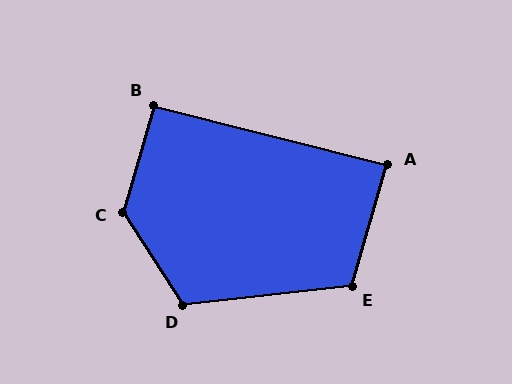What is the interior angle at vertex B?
Approximately 91 degrees (approximately right).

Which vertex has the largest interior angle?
C, at approximately 131 degrees.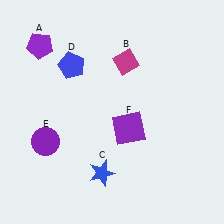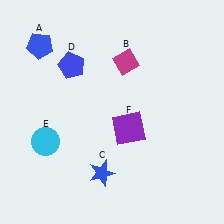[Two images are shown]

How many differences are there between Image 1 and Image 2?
There are 2 differences between the two images.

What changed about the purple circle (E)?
In Image 1, E is purple. In Image 2, it changed to cyan.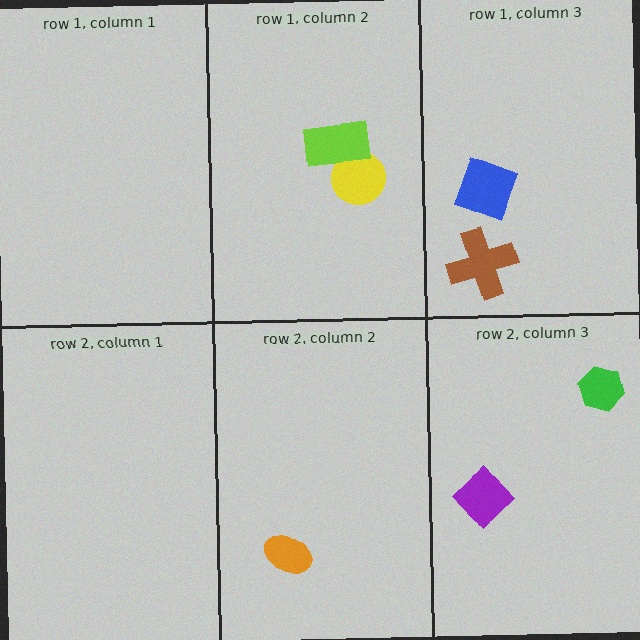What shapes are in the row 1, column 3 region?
The brown cross, the blue square.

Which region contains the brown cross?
The row 1, column 3 region.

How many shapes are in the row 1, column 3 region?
2.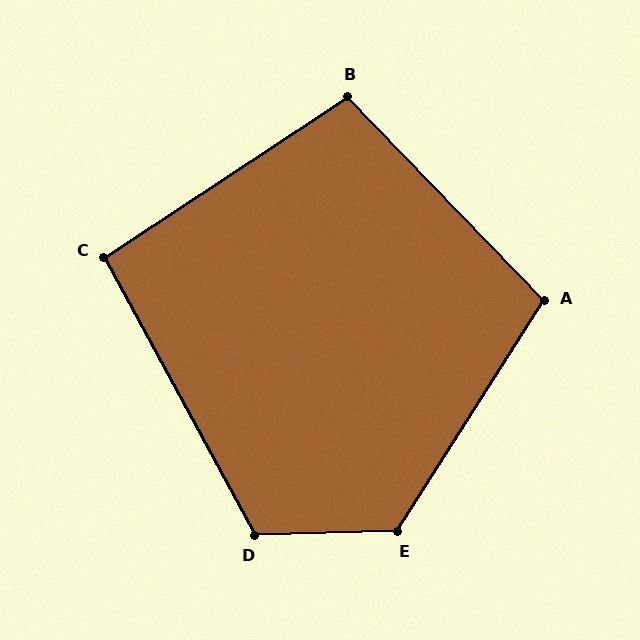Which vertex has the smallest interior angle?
C, at approximately 95 degrees.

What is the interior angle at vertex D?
Approximately 117 degrees (obtuse).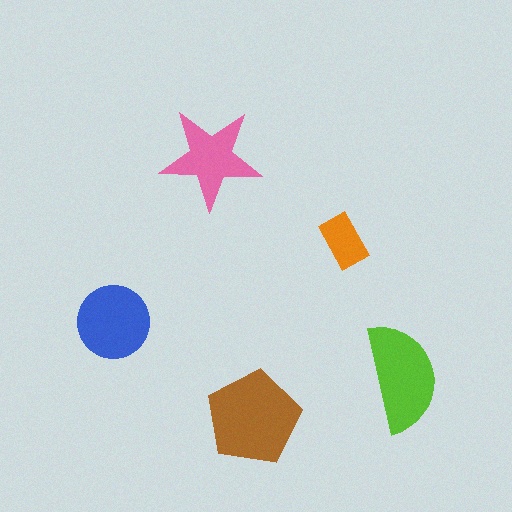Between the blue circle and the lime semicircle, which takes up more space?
The lime semicircle.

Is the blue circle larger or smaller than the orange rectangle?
Larger.